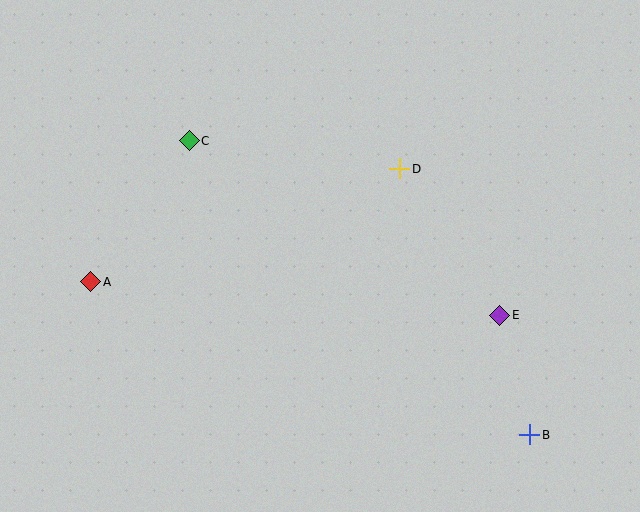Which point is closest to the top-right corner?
Point D is closest to the top-right corner.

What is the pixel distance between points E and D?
The distance between E and D is 177 pixels.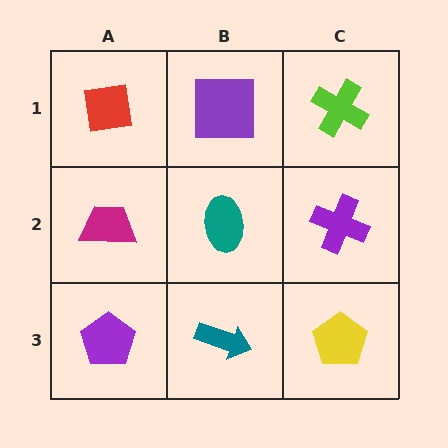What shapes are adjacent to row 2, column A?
A red square (row 1, column A), a purple pentagon (row 3, column A), a teal ellipse (row 2, column B).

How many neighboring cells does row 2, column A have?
3.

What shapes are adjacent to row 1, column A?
A magenta trapezoid (row 2, column A), a purple square (row 1, column B).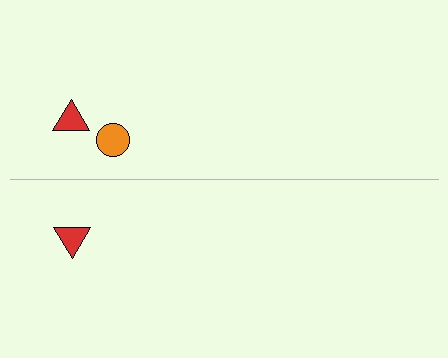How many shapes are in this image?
There are 3 shapes in this image.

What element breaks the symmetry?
A orange circle is missing from the bottom side.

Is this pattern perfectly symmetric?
No, the pattern is not perfectly symmetric. A orange circle is missing from the bottom side.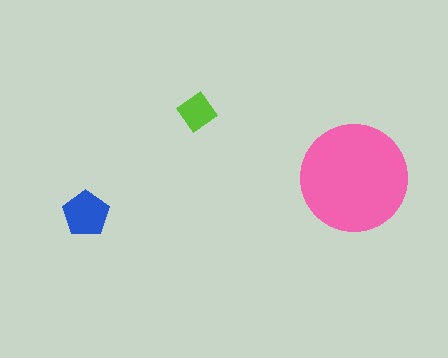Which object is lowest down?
The blue pentagon is bottommost.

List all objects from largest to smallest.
The pink circle, the blue pentagon, the lime diamond.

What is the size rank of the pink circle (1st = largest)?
1st.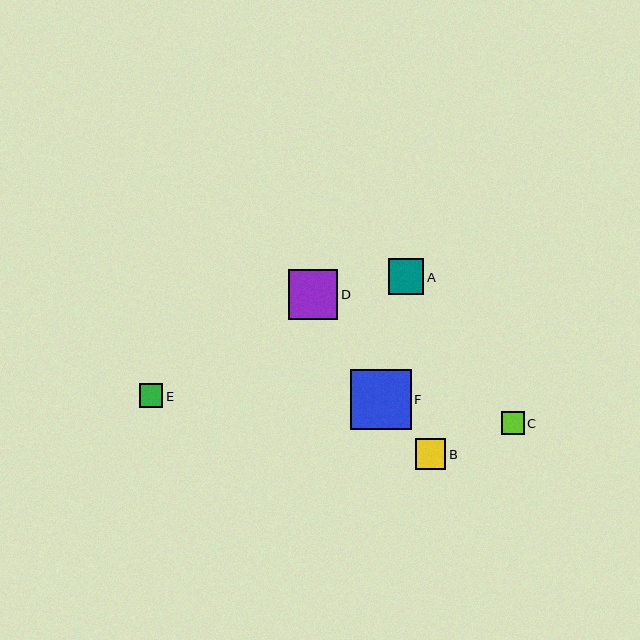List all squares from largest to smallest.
From largest to smallest: F, D, A, B, E, C.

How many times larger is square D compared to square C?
Square D is approximately 2.2 times the size of square C.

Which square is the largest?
Square F is the largest with a size of approximately 60 pixels.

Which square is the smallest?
Square C is the smallest with a size of approximately 23 pixels.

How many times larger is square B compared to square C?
Square B is approximately 1.4 times the size of square C.